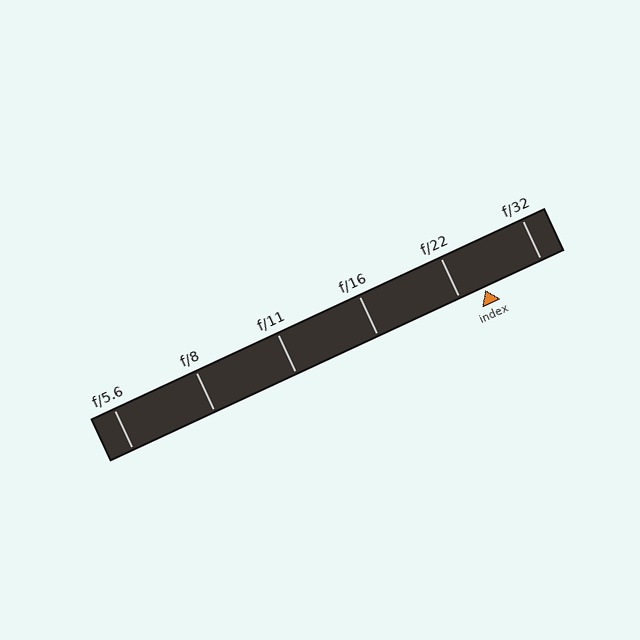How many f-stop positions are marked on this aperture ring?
There are 6 f-stop positions marked.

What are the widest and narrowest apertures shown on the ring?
The widest aperture shown is f/5.6 and the narrowest is f/32.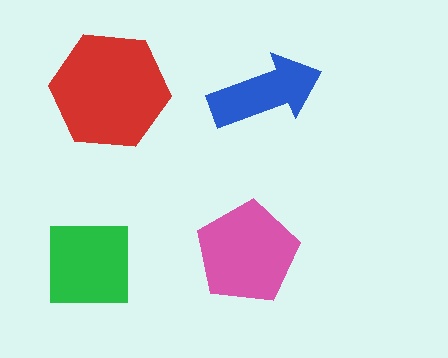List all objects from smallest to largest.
The blue arrow, the green square, the pink pentagon, the red hexagon.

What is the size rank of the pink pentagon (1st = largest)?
2nd.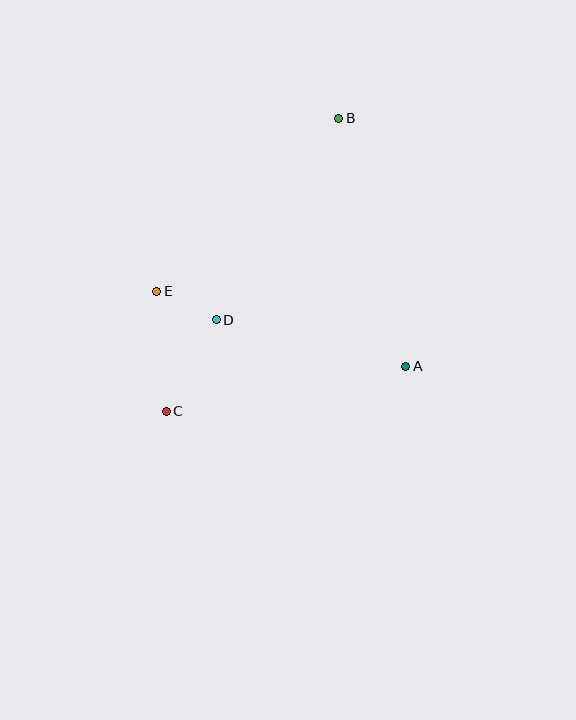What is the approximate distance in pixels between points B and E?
The distance between B and E is approximately 251 pixels.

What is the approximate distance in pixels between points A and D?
The distance between A and D is approximately 195 pixels.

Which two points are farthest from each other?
Points B and C are farthest from each other.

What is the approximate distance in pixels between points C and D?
The distance between C and D is approximately 104 pixels.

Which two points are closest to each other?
Points D and E are closest to each other.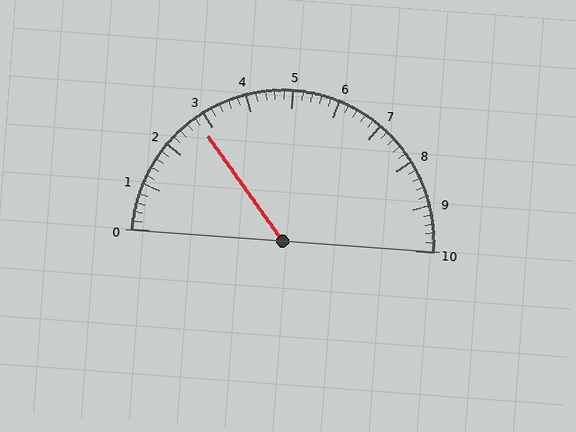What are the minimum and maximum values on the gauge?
The gauge ranges from 0 to 10.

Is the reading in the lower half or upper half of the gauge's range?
The reading is in the lower half of the range (0 to 10).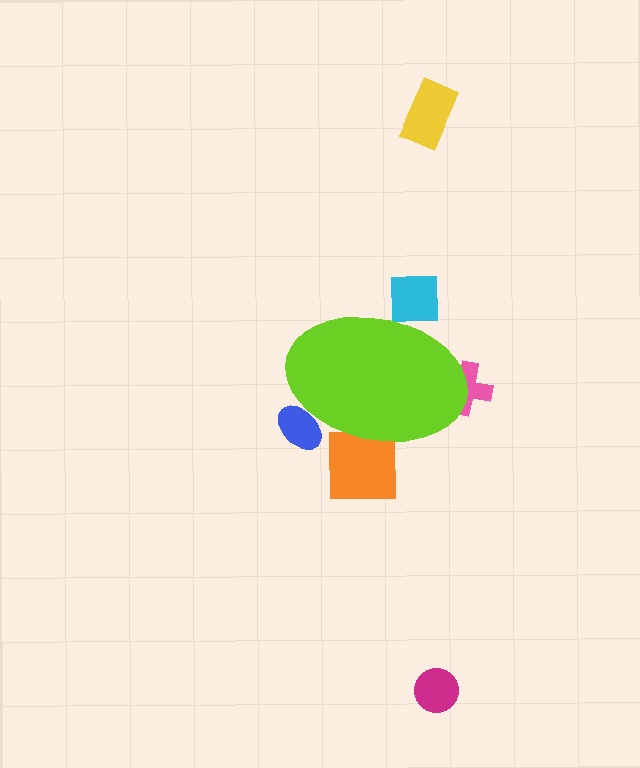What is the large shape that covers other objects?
A lime ellipse.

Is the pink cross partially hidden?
Yes, the pink cross is partially hidden behind the lime ellipse.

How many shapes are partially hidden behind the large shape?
4 shapes are partially hidden.